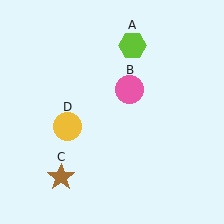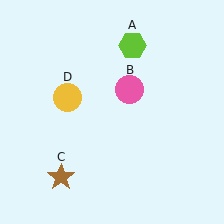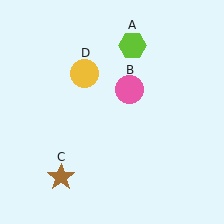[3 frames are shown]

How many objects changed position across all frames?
1 object changed position: yellow circle (object D).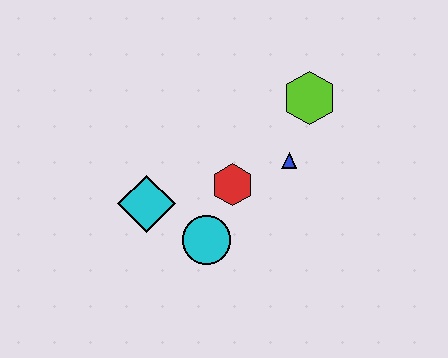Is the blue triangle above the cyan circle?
Yes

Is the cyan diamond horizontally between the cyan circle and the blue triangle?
No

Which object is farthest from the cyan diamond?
The lime hexagon is farthest from the cyan diamond.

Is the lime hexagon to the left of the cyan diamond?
No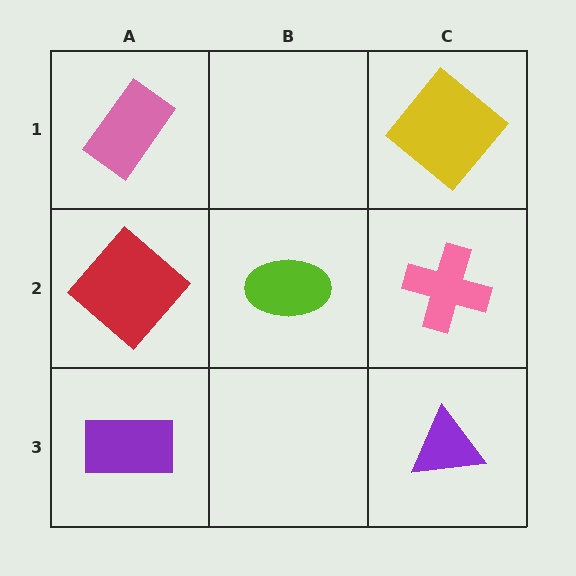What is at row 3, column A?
A purple rectangle.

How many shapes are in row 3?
2 shapes.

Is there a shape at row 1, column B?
No, that cell is empty.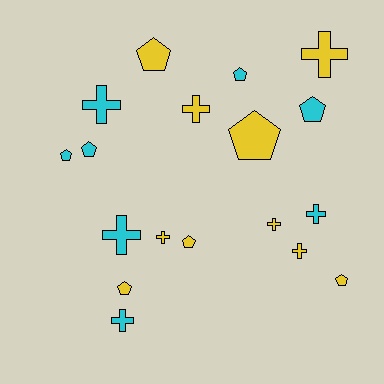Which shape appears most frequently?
Cross, with 9 objects.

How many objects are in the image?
There are 18 objects.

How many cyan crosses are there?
There are 4 cyan crosses.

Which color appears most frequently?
Yellow, with 10 objects.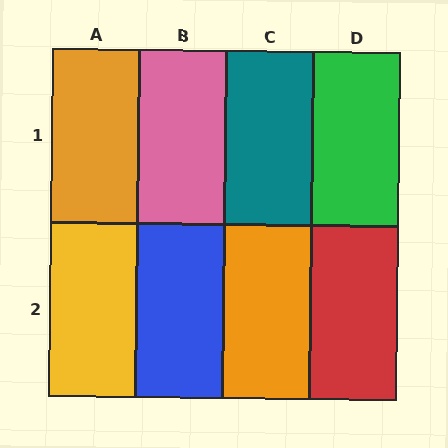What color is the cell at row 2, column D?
Red.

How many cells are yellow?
1 cell is yellow.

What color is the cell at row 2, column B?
Blue.